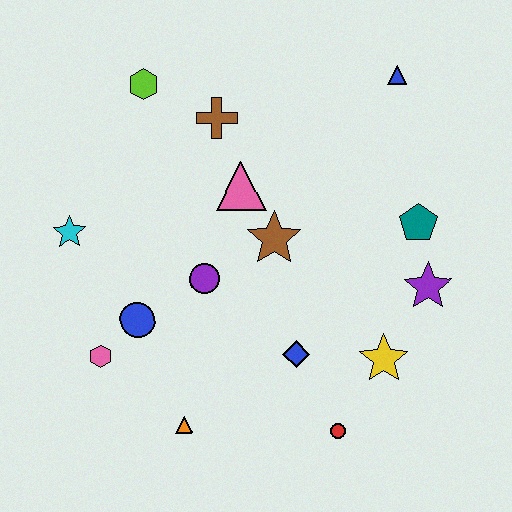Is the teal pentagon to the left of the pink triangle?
No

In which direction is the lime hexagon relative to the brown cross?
The lime hexagon is to the left of the brown cross.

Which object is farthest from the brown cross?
The red circle is farthest from the brown cross.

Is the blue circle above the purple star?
No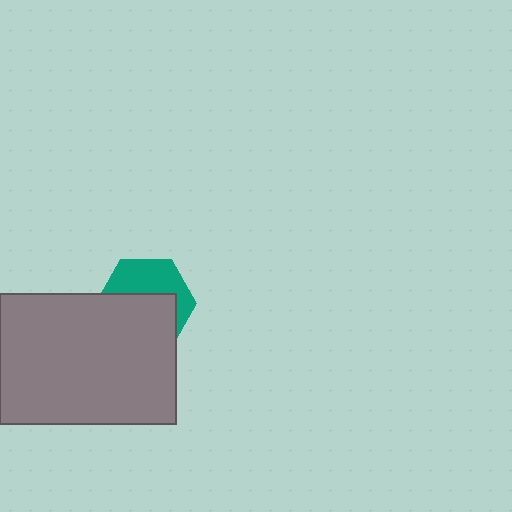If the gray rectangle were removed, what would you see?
You would see the complete teal hexagon.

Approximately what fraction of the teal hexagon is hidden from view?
Roughly 57% of the teal hexagon is hidden behind the gray rectangle.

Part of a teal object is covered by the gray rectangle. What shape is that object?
It is a hexagon.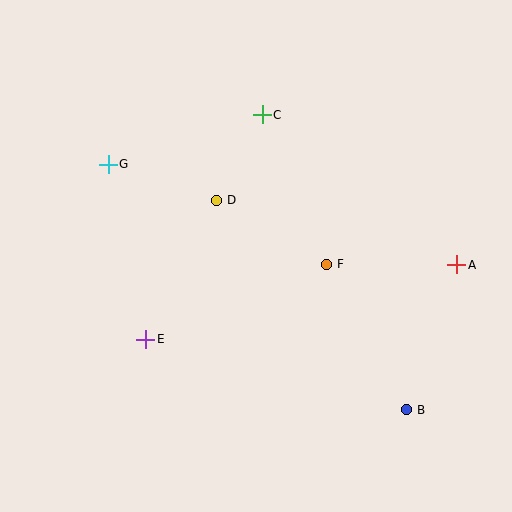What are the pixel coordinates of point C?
Point C is at (262, 115).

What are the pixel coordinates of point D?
Point D is at (216, 200).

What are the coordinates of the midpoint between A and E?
The midpoint between A and E is at (301, 302).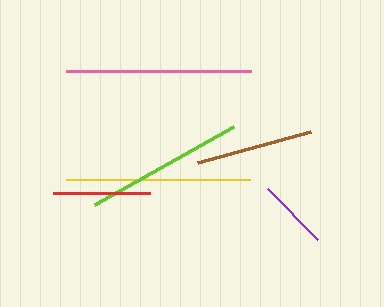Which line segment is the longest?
The pink line is the longest at approximately 185 pixels.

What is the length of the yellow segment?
The yellow segment is approximately 184 pixels long.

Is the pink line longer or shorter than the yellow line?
The pink line is longer than the yellow line.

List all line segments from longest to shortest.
From longest to shortest: pink, yellow, lime, brown, red, purple.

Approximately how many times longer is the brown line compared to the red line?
The brown line is approximately 1.2 times the length of the red line.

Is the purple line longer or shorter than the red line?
The red line is longer than the purple line.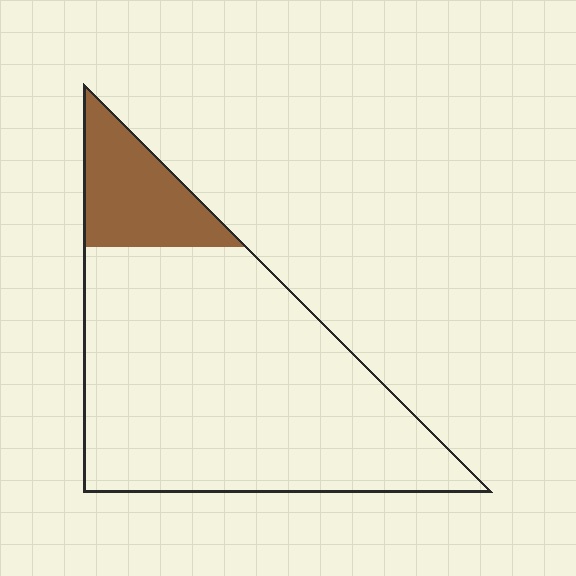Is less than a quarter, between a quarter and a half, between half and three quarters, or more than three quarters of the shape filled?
Less than a quarter.